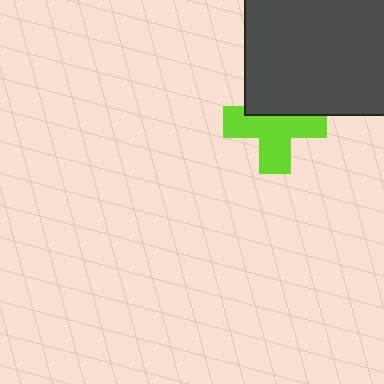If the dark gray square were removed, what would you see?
You would see the complete lime cross.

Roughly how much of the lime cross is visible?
About half of it is visible (roughly 65%).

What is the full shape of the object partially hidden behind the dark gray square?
The partially hidden object is a lime cross.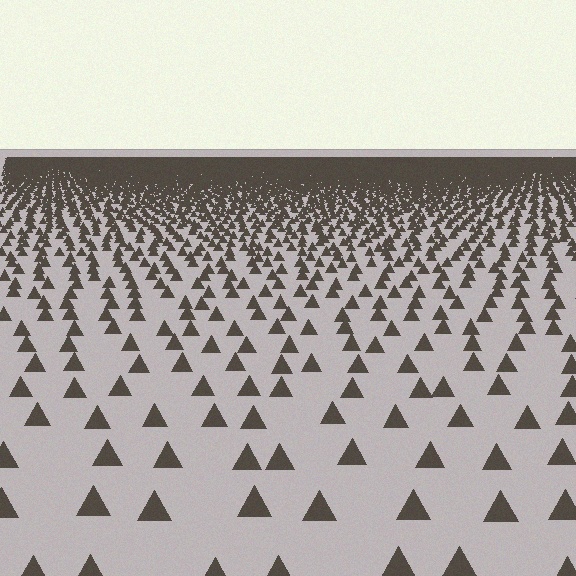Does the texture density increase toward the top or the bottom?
Density increases toward the top.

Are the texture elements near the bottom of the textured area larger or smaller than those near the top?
Larger. Near the bottom, elements are closer to the viewer and appear at a bigger on-screen size.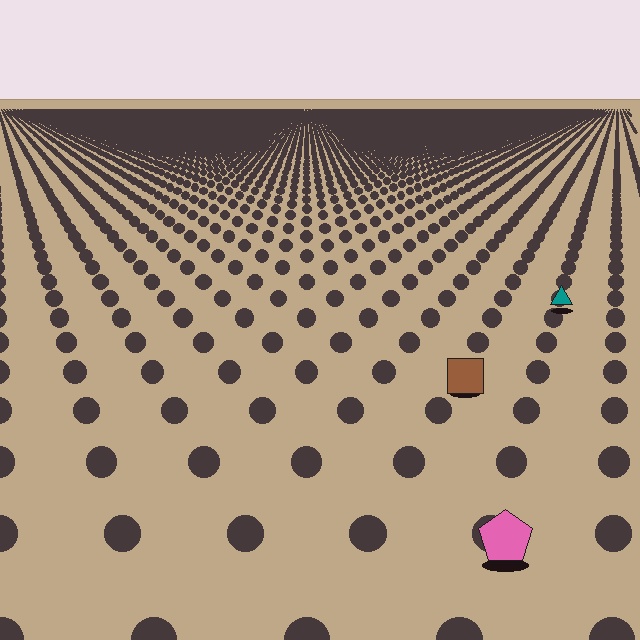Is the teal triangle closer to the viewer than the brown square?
No. The brown square is closer — you can tell from the texture gradient: the ground texture is coarser near it.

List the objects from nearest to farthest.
From nearest to farthest: the pink pentagon, the brown square, the teal triangle.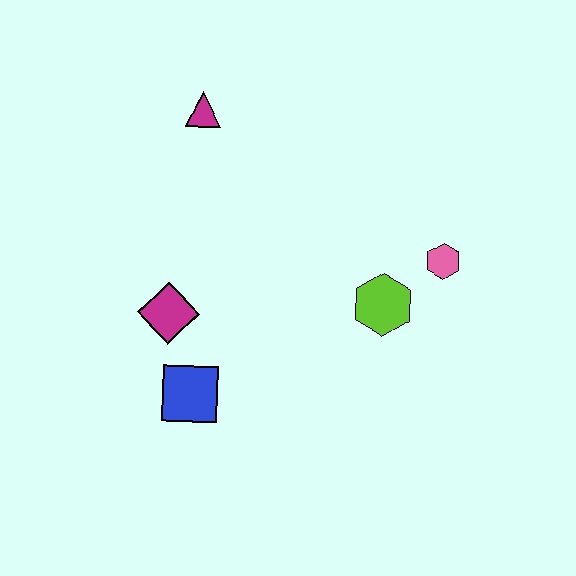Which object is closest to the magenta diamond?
The blue square is closest to the magenta diamond.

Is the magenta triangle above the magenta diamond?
Yes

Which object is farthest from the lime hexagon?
The magenta triangle is farthest from the lime hexagon.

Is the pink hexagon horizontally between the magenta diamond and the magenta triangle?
No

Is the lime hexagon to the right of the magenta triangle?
Yes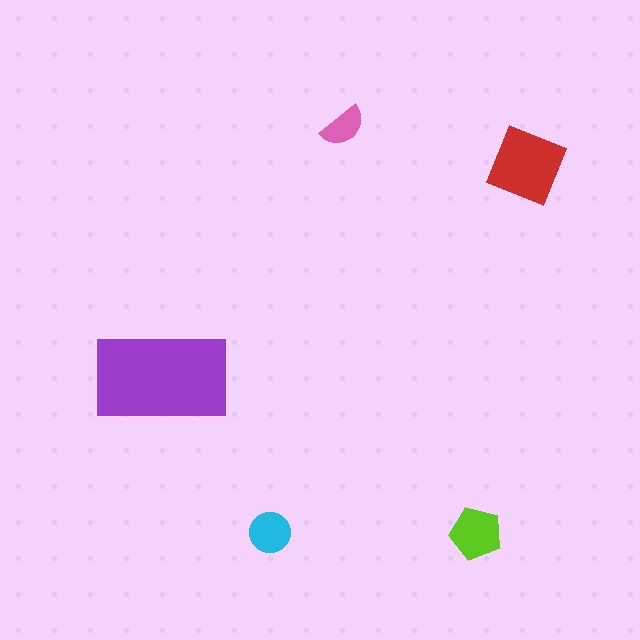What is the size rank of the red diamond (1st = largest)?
2nd.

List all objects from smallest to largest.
The pink semicircle, the cyan circle, the lime pentagon, the red diamond, the purple rectangle.